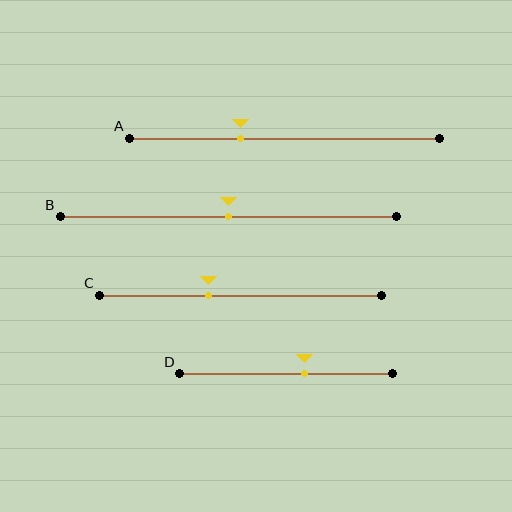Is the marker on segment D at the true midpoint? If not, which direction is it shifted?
No, the marker on segment D is shifted to the right by about 9% of the segment length.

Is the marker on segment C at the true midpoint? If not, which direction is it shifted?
No, the marker on segment C is shifted to the left by about 11% of the segment length.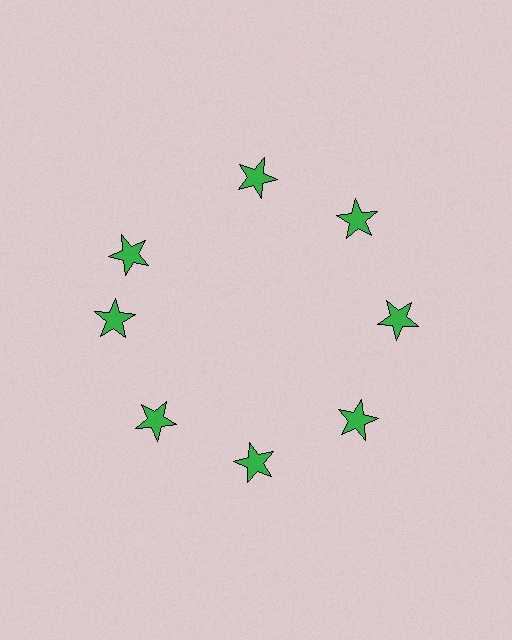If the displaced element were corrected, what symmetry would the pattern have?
It would have 8-fold rotational symmetry — the pattern would map onto itself every 45 degrees.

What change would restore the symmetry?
The symmetry would be restored by rotating it back into even spacing with its neighbors so that all 8 stars sit at equal angles and equal distance from the center.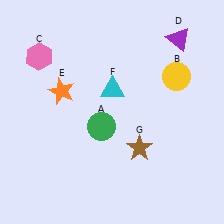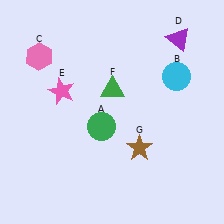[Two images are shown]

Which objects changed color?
B changed from yellow to cyan. E changed from orange to pink. F changed from cyan to green.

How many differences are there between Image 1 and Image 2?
There are 3 differences between the two images.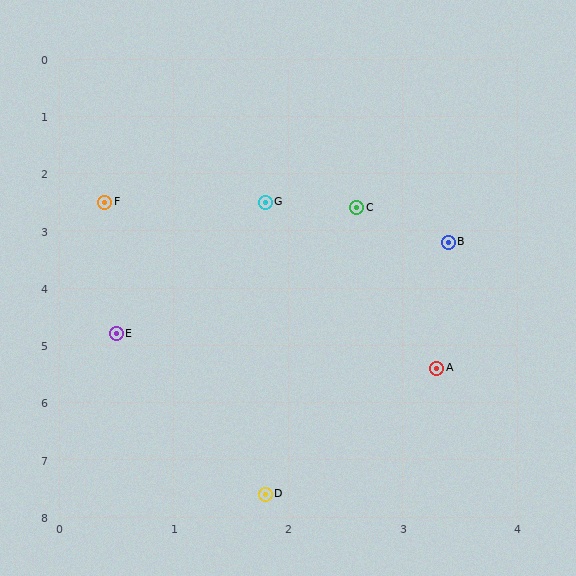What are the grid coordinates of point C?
Point C is at approximately (2.6, 2.6).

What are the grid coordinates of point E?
Point E is at approximately (0.5, 4.8).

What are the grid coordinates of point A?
Point A is at approximately (3.3, 5.4).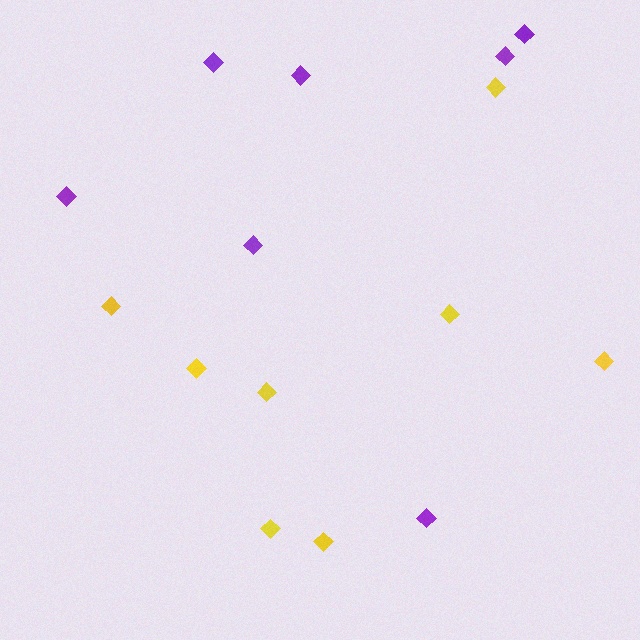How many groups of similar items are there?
There are 2 groups: one group of yellow diamonds (8) and one group of purple diamonds (7).